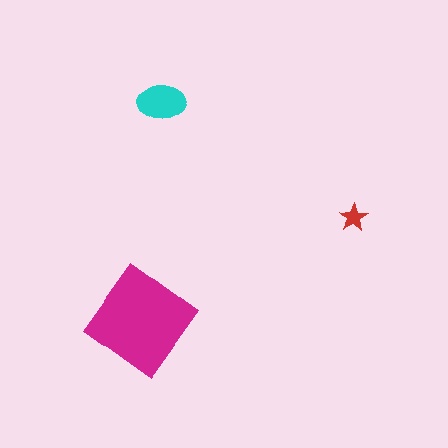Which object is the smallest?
The red star.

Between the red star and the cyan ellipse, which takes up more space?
The cyan ellipse.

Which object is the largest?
The magenta diamond.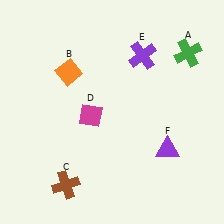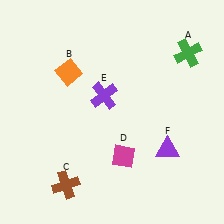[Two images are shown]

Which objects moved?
The objects that moved are: the magenta diamond (D), the purple cross (E).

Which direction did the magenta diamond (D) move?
The magenta diamond (D) moved down.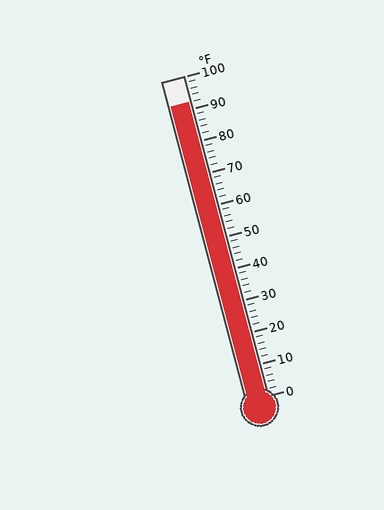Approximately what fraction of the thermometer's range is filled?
The thermometer is filled to approximately 90% of its range.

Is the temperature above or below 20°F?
The temperature is above 20°F.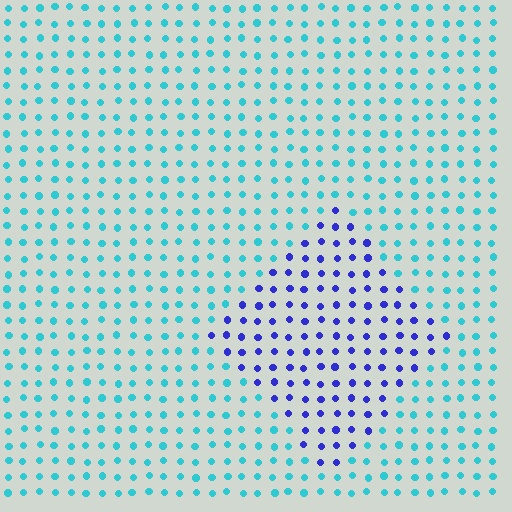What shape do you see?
I see a diamond.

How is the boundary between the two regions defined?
The boundary is defined purely by a slight shift in hue (about 57 degrees). Spacing, size, and orientation are identical on both sides.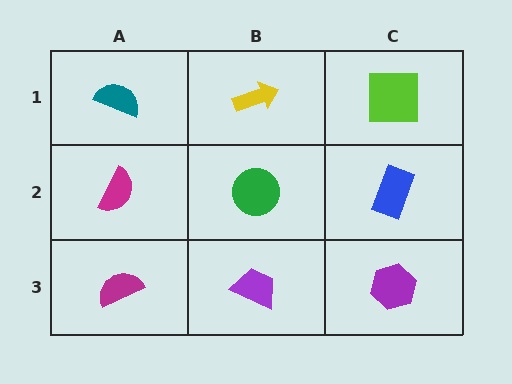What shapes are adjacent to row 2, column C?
A lime square (row 1, column C), a purple hexagon (row 3, column C), a green circle (row 2, column B).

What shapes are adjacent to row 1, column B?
A green circle (row 2, column B), a teal semicircle (row 1, column A), a lime square (row 1, column C).